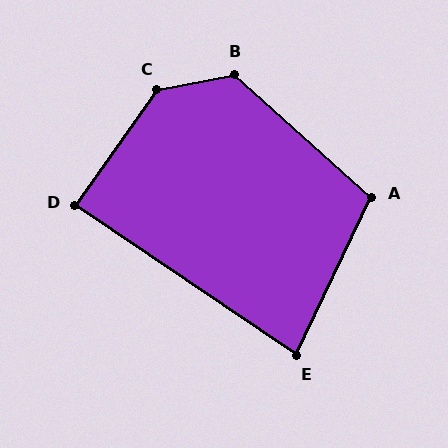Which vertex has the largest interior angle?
C, at approximately 137 degrees.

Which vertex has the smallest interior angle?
E, at approximately 81 degrees.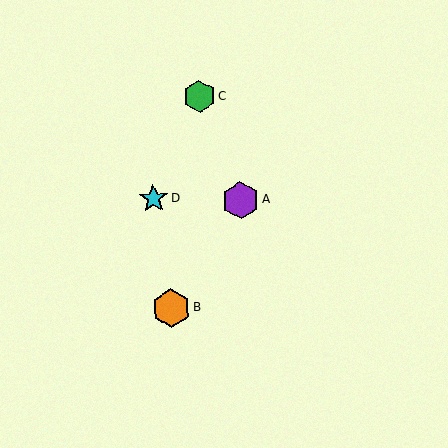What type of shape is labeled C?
Shape C is a green hexagon.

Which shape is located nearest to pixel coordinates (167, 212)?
The cyan star (labeled D) at (153, 199) is nearest to that location.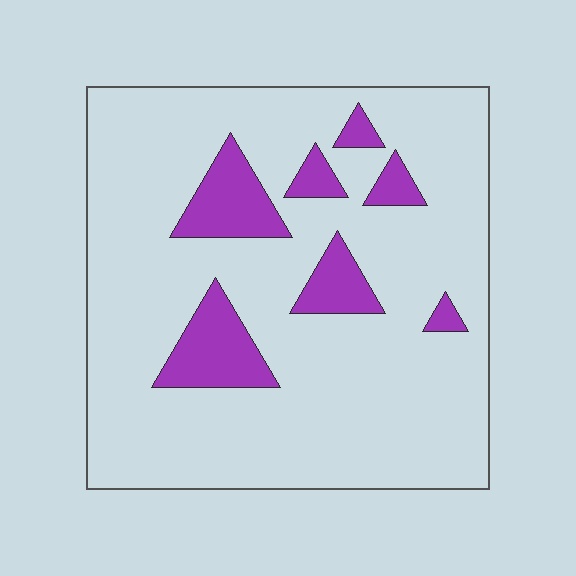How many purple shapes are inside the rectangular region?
7.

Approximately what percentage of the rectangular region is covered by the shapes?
Approximately 15%.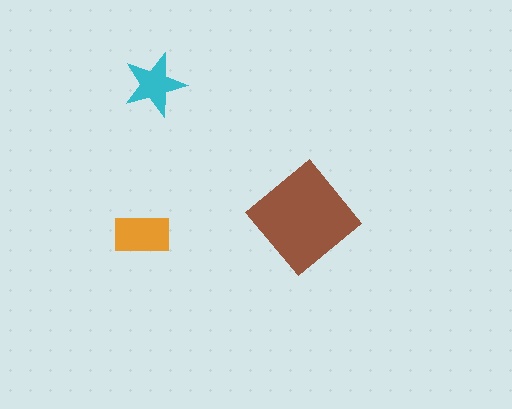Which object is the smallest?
The cyan star.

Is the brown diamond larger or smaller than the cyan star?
Larger.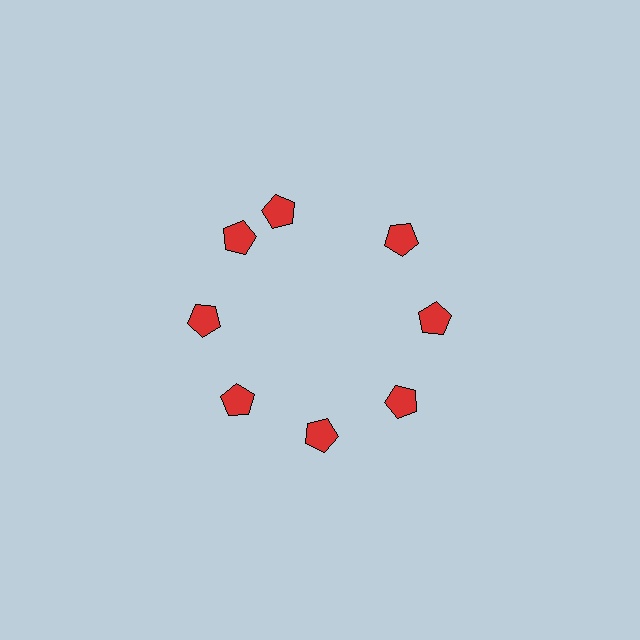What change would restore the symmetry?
The symmetry would be restored by rotating it back into even spacing with its neighbors so that all 8 pentagons sit at equal angles and equal distance from the center.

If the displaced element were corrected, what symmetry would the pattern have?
It would have 8-fold rotational symmetry — the pattern would map onto itself every 45 degrees.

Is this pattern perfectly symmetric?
No. The 8 red pentagons are arranged in a ring, but one element near the 12 o'clock position is rotated out of alignment along the ring, breaking the 8-fold rotational symmetry.